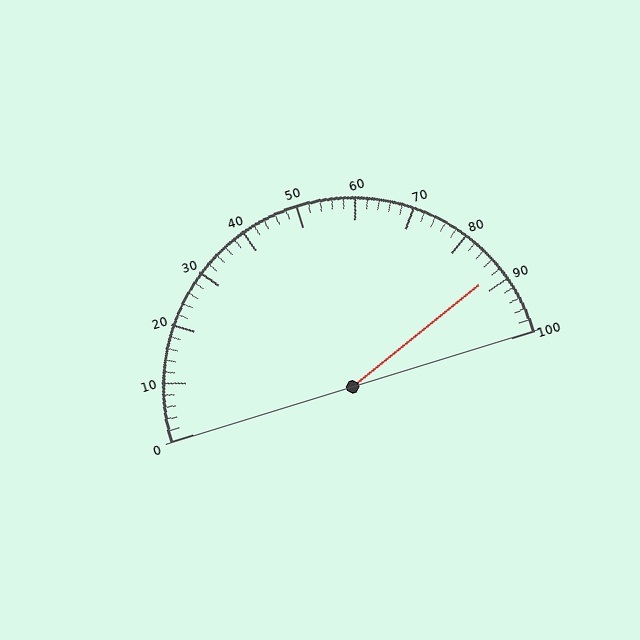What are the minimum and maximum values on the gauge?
The gauge ranges from 0 to 100.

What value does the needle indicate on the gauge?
The needle indicates approximately 88.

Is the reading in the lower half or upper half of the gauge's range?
The reading is in the upper half of the range (0 to 100).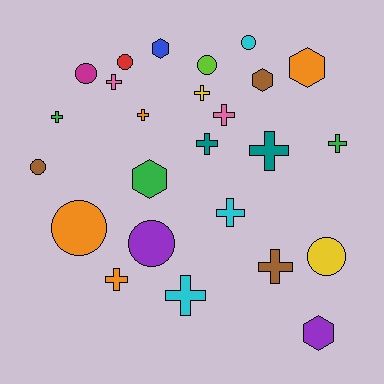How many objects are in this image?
There are 25 objects.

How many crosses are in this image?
There are 12 crosses.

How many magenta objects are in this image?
There is 1 magenta object.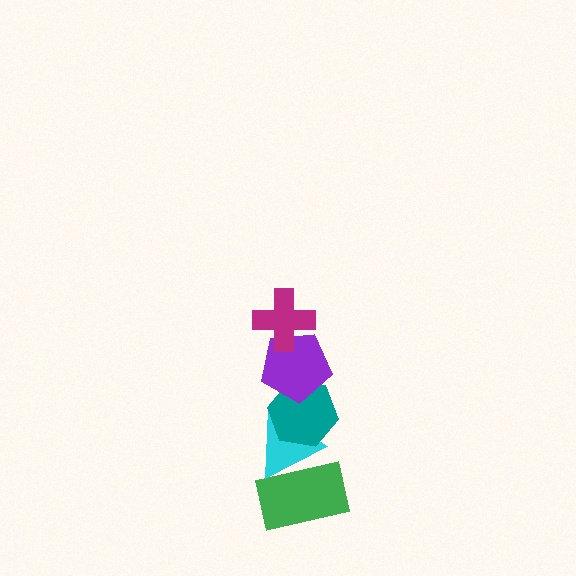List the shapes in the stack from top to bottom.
From top to bottom: the magenta cross, the purple pentagon, the teal hexagon, the cyan triangle, the green rectangle.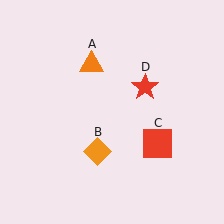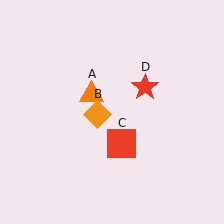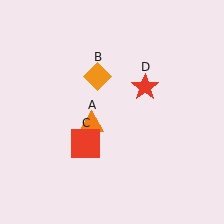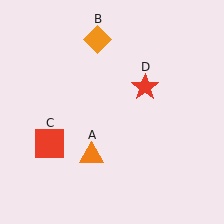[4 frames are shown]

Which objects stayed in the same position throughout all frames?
Red star (object D) remained stationary.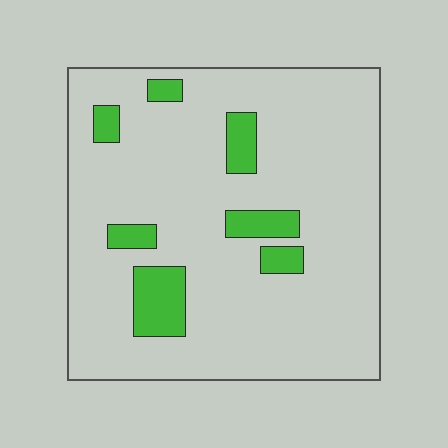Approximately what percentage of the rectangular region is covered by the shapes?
Approximately 10%.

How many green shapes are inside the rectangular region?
7.